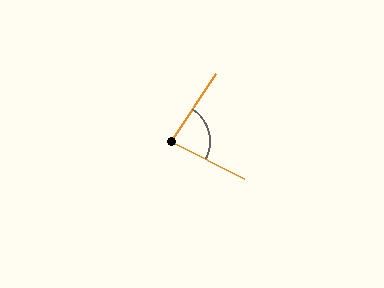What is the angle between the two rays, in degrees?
Approximately 83 degrees.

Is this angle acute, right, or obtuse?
It is acute.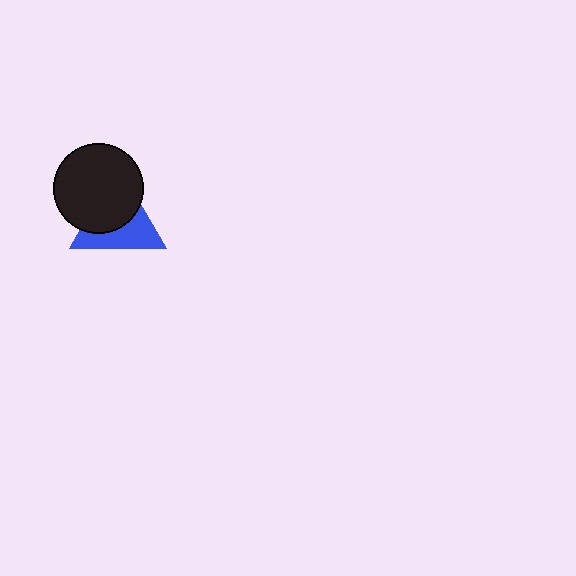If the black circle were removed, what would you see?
You would see the complete blue triangle.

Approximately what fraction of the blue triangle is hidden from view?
Roughly 52% of the blue triangle is hidden behind the black circle.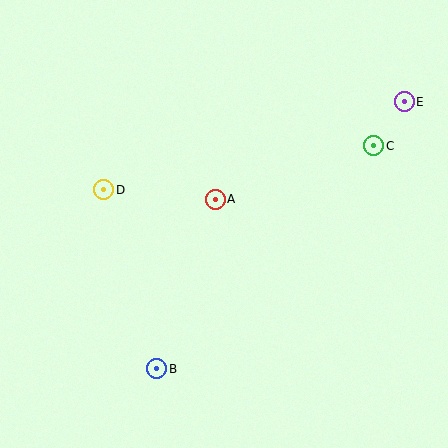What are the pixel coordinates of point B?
Point B is at (157, 369).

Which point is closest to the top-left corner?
Point D is closest to the top-left corner.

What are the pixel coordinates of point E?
Point E is at (404, 102).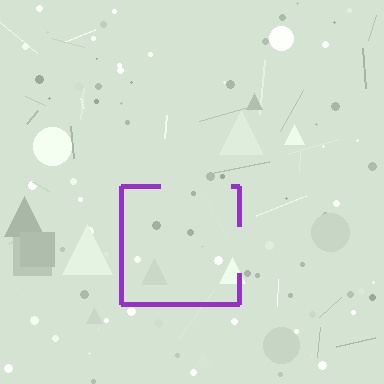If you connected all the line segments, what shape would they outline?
They would outline a square.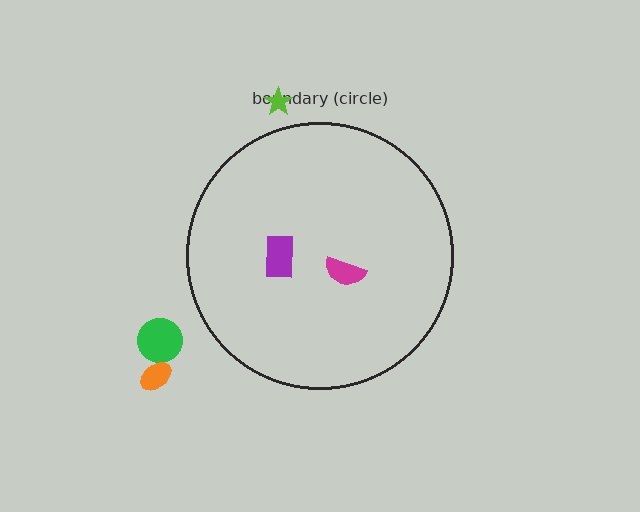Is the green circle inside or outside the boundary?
Outside.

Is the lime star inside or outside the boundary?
Outside.